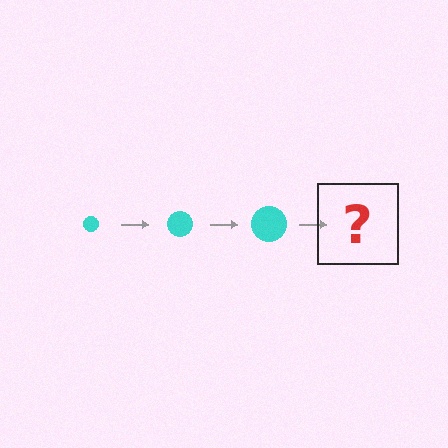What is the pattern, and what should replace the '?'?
The pattern is that the circle gets progressively larger each step. The '?' should be a cyan circle, larger than the previous one.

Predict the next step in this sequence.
The next step is a cyan circle, larger than the previous one.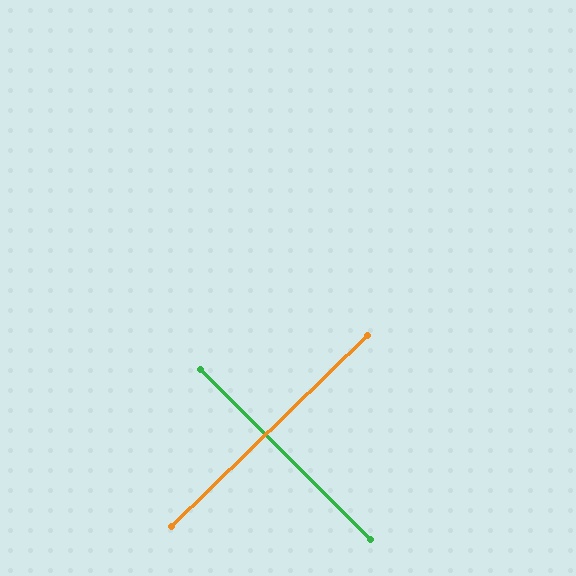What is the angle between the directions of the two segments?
Approximately 89 degrees.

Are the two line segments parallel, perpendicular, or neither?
Perpendicular — they meet at approximately 89°.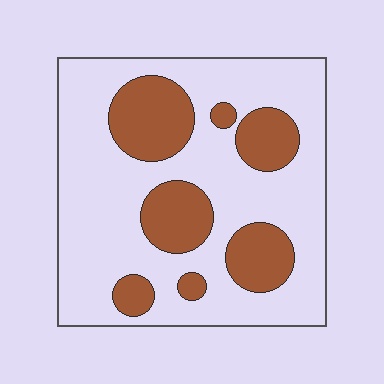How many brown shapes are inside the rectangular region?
7.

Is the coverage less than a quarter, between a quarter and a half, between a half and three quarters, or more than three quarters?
Between a quarter and a half.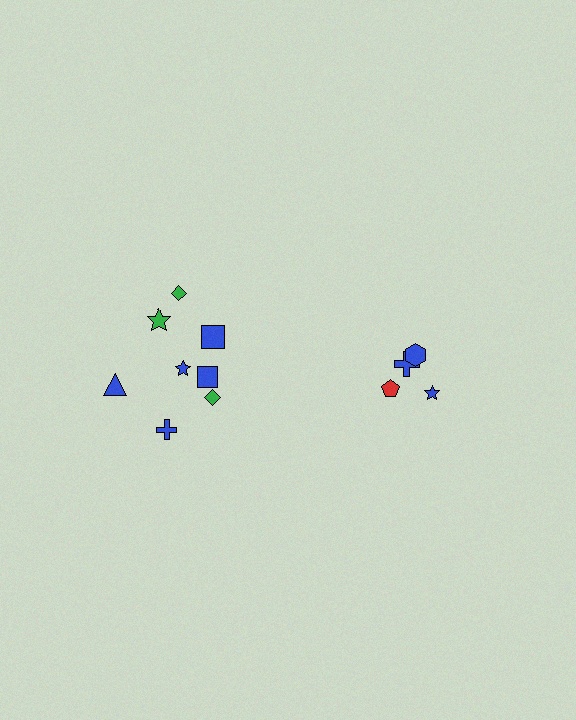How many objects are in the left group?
There are 8 objects.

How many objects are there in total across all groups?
There are 12 objects.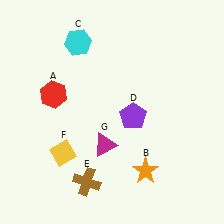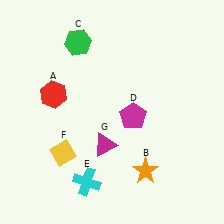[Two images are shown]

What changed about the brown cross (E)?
In Image 1, E is brown. In Image 2, it changed to cyan.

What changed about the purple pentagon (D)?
In Image 1, D is purple. In Image 2, it changed to magenta.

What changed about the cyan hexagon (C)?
In Image 1, C is cyan. In Image 2, it changed to green.